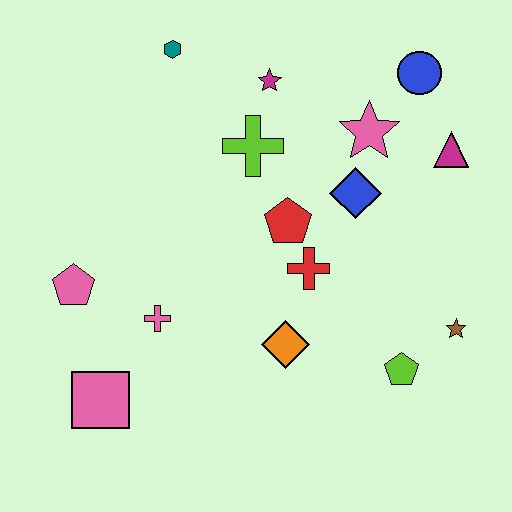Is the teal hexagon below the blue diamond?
No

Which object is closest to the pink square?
The pink cross is closest to the pink square.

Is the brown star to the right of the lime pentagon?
Yes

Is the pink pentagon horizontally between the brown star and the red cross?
No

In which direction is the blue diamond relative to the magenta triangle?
The blue diamond is to the left of the magenta triangle.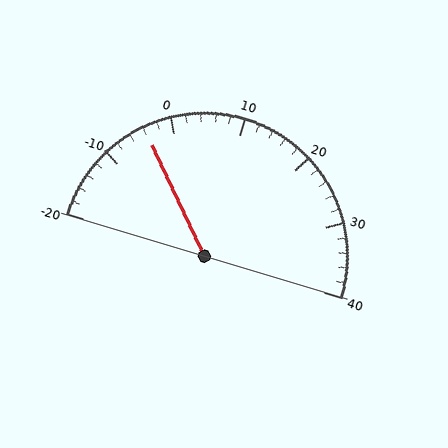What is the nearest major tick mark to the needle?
The nearest major tick mark is 0.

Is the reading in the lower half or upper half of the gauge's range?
The reading is in the lower half of the range (-20 to 40).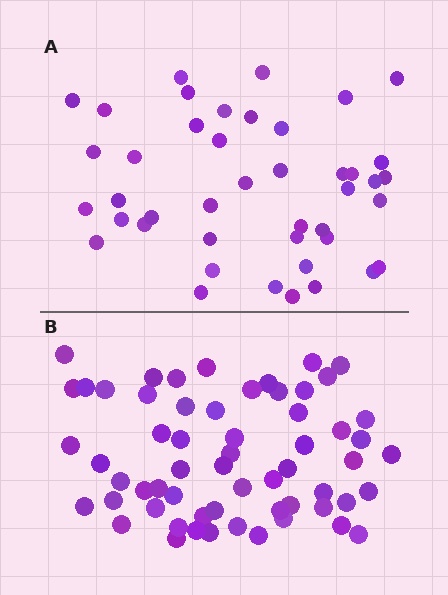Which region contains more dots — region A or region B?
Region B (the bottom region) has more dots.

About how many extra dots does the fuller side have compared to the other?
Region B has approximately 15 more dots than region A.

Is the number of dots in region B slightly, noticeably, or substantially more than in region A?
Region B has noticeably more, but not dramatically so. The ratio is roughly 1.4 to 1.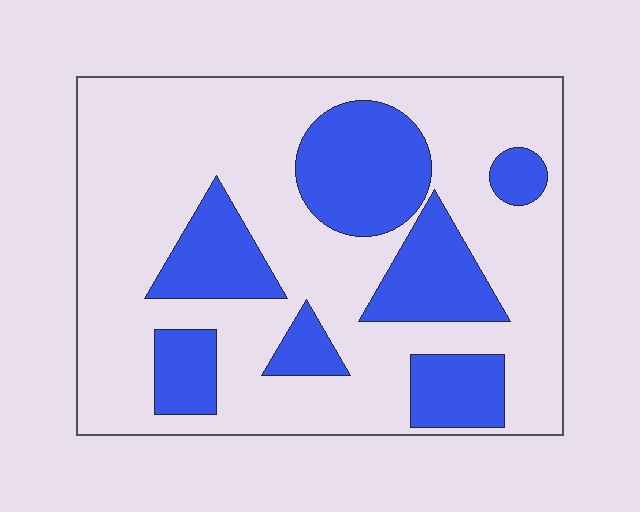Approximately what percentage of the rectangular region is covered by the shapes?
Approximately 30%.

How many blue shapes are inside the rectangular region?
7.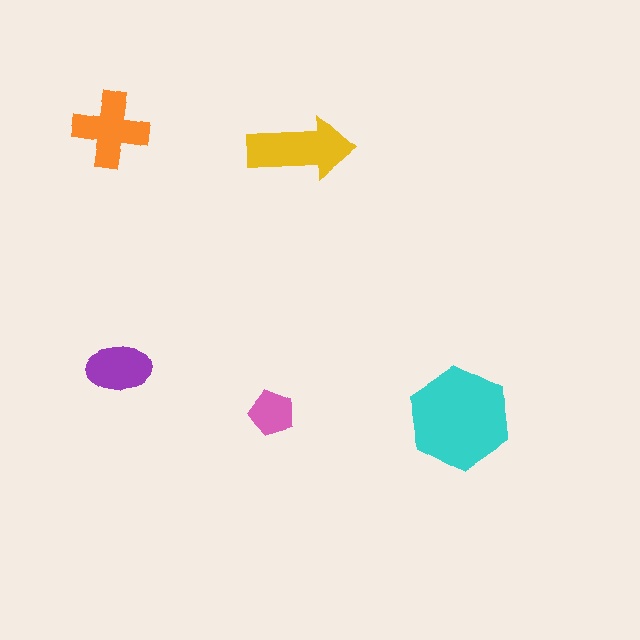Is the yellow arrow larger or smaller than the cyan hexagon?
Smaller.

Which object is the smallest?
The pink pentagon.